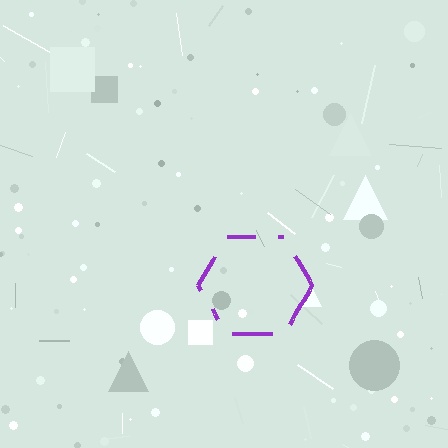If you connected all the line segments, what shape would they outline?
They would outline a hexagon.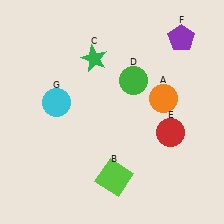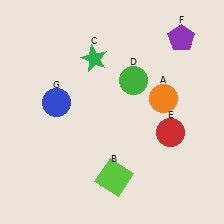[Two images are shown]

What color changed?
The circle (G) changed from cyan in Image 1 to blue in Image 2.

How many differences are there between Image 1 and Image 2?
There is 1 difference between the two images.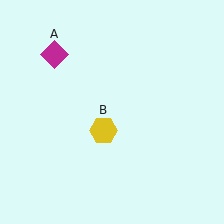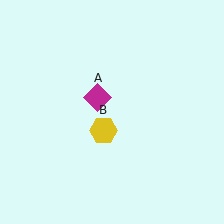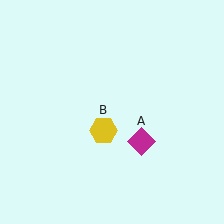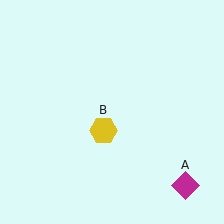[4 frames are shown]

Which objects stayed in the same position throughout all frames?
Yellow hexagon (object B) remained stationary.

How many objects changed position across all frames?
1 object changed position: magenta diamond (object A).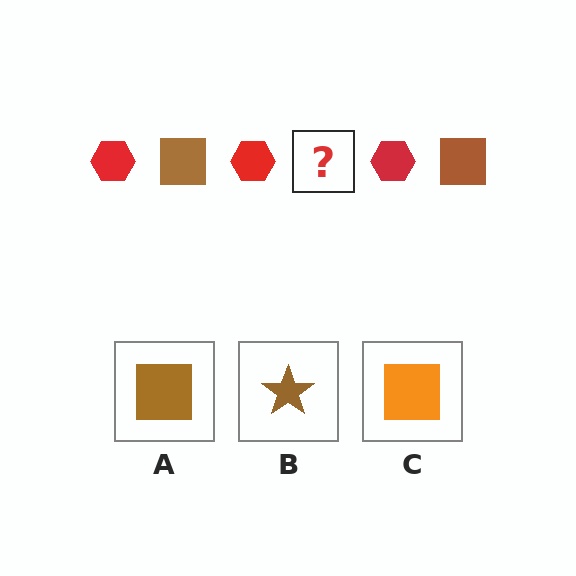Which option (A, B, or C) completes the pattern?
A.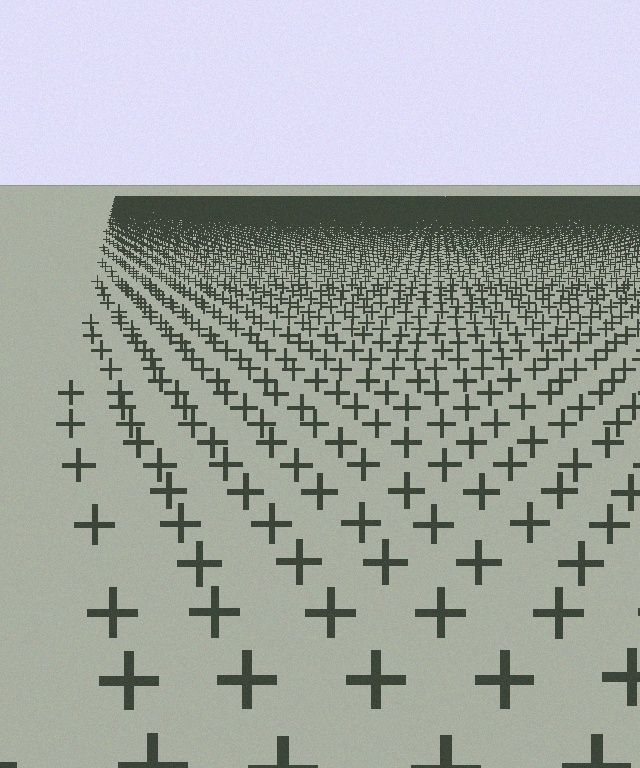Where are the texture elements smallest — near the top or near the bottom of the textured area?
Near the top.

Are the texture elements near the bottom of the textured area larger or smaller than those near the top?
Larger. Near the bottom, elements are closer to the viewer and appear at a bigger on-screen size.